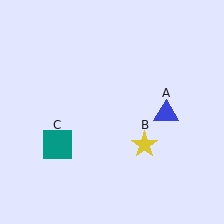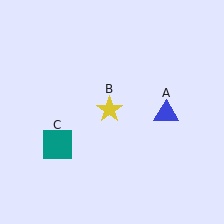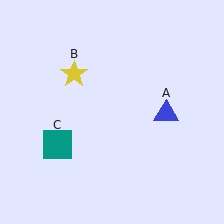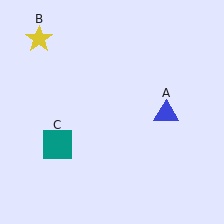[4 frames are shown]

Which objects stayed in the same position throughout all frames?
Blue triangle (object A) and teal square (object C) remained stationary.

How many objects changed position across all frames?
1 object changed position: yellow star (object B).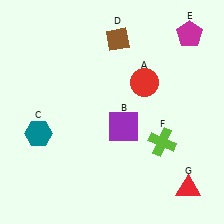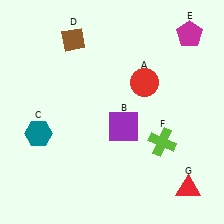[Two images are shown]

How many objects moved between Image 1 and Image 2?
1 object moved between the two images.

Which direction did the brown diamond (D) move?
The brown diamond (D) moved left.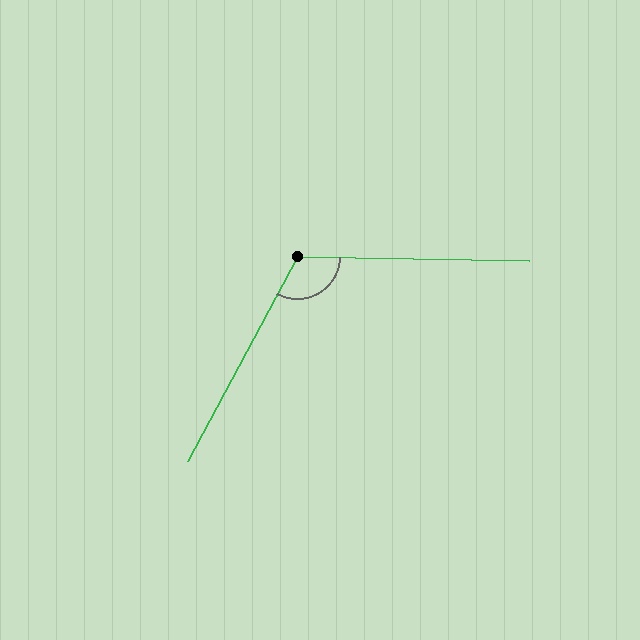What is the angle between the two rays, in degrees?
Approximately 117 degrees.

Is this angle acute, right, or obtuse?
It is obtuse.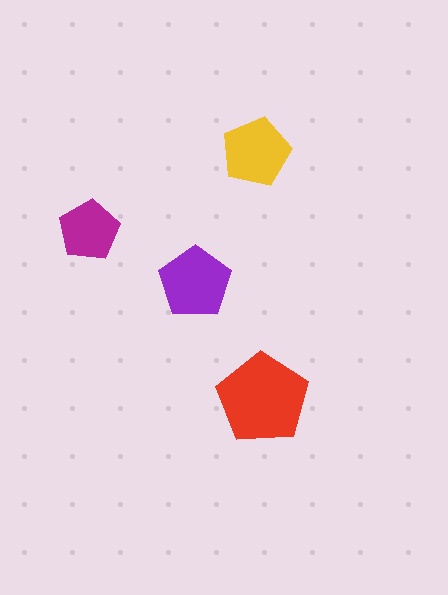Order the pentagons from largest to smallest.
the red one, the purple one, the yellow one, the magenta one.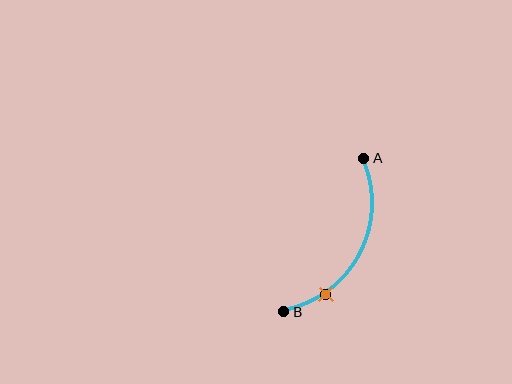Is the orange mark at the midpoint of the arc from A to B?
No. The orange mark lies on the arc but is closer to endpoint B. The arc midpoint would be at the point on the curve equidistant along the arc from both A and B.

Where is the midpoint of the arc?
The arc midpoint is the point on the curve farthest from the straight line joining A and B. It sits to the right of that line.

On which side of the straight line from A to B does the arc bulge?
The arc bulges to the right of the straight line connecting A and B.